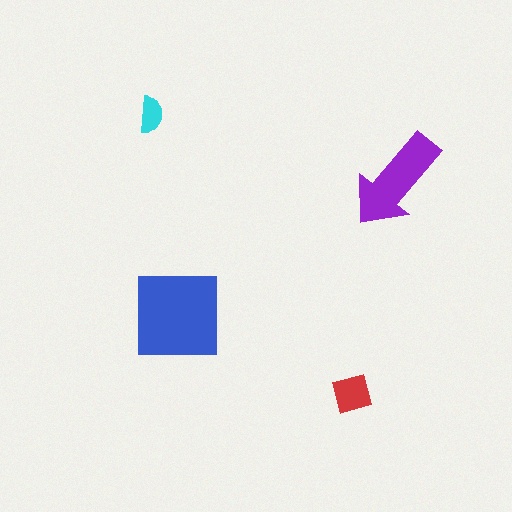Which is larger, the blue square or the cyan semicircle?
The blue square.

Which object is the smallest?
The cyan semicircle.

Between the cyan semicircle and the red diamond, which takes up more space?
The red diamond.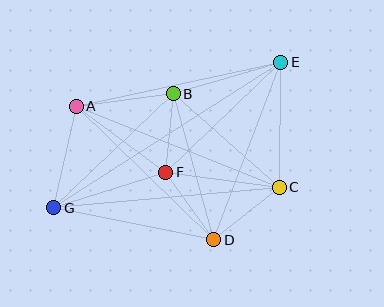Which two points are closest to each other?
Points B and F are closest to each other.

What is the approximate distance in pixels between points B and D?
The distance between B and D is approximately 151 pixels.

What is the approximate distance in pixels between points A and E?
The distance between A and E is approximately 209 pixels.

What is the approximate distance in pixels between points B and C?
The distance between B and C is approximately 141 pixels.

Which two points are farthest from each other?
Points E and G are farthest from each other.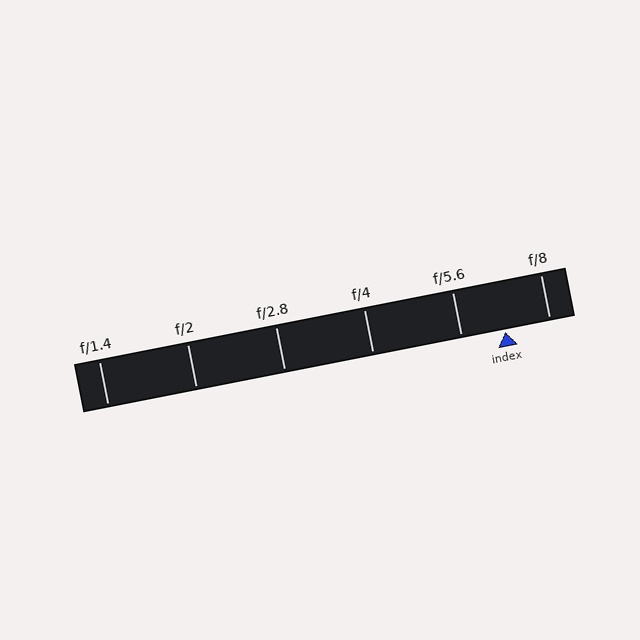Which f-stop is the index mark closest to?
The index mark is closest to f/5.6.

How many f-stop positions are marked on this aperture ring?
There are 6 f-stop positions marked.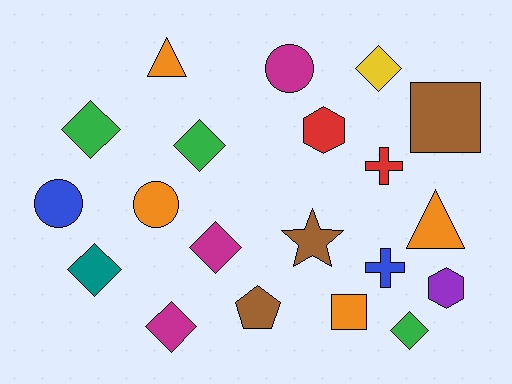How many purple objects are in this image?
There is 1 purple object.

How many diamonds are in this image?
There are 7 diamonds.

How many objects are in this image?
There are 20 objects.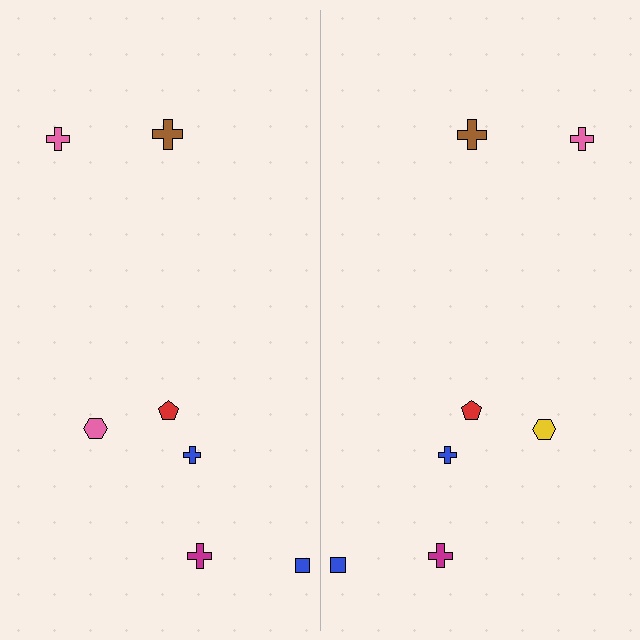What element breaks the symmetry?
The yellow hexagon on the right side breaks the symmetry — its mirror counterpart is pink.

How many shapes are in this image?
There are 14 shapes in this image.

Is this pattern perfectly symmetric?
No, the pattern is not perfectly symmetric. The yellow hexagon on the right side breaks the symmetry — its mirror counterpart is pink.